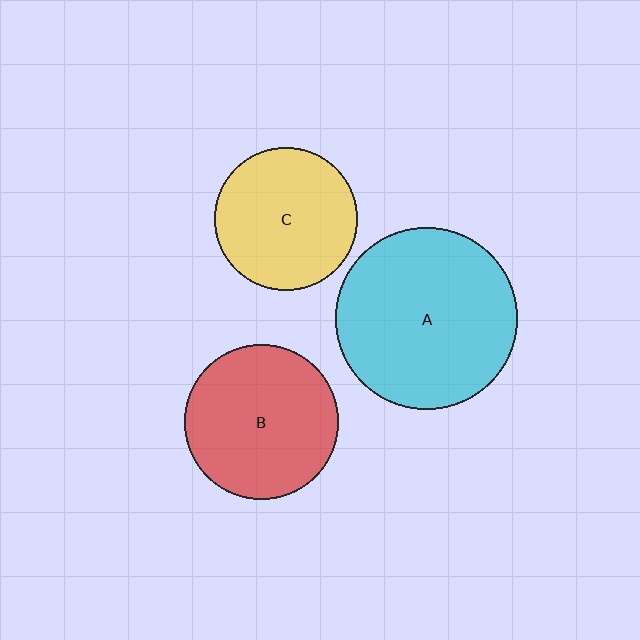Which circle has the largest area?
Circle A (cyan).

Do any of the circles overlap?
No, none of the circles overlap.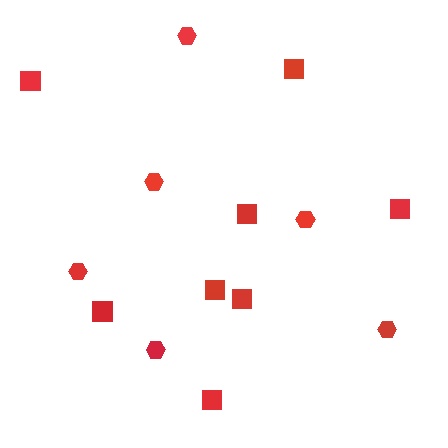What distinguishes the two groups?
There are 2 groups: one group of hexagons (6) and one group of squares (8).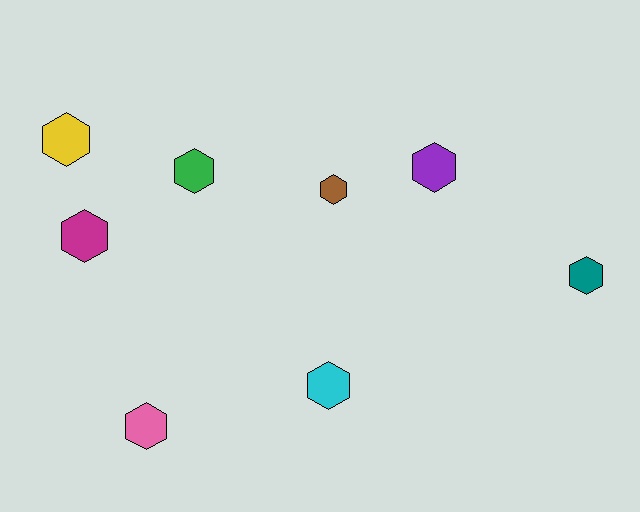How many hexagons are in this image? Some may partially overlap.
There are 8 hexagons.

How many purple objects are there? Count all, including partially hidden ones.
There is 1 purple object.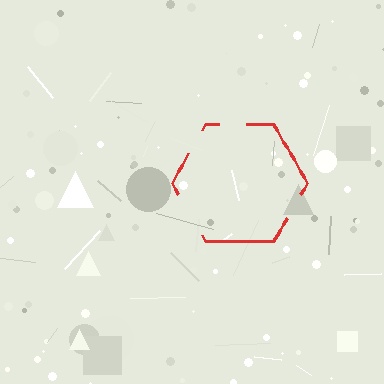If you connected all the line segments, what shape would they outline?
They would outline a hexagon.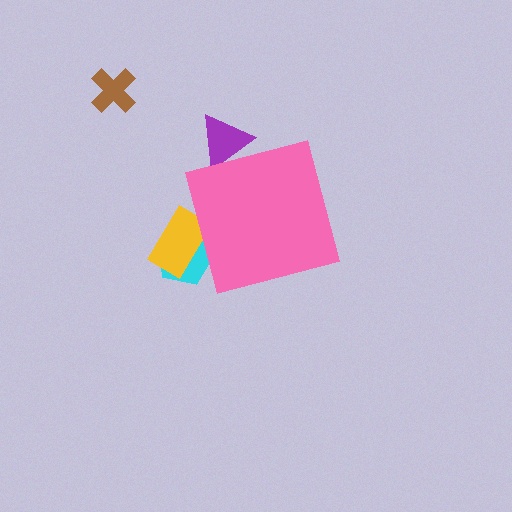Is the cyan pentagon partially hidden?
Yes, the cyan pentagon is partially hidden behind the pink square.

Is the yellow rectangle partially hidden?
Yes, the yellow rectangle is partially hidden behind the pink square.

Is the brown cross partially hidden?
No, the brown cross is fully visible.